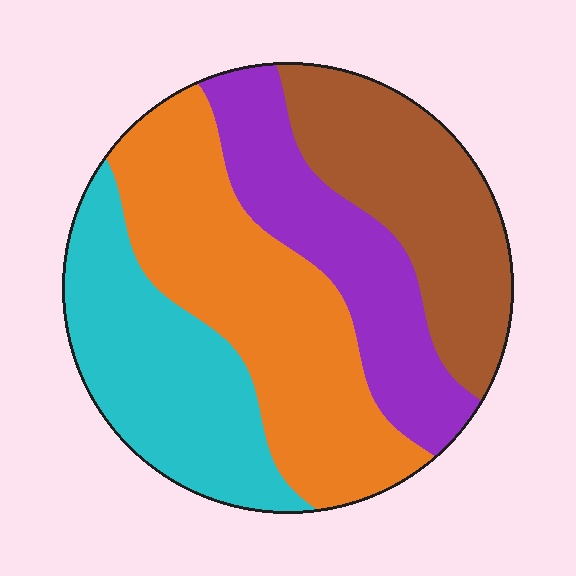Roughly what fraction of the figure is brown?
Brown covers 23% of the figure.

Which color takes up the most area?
Orange, at roughly 35%.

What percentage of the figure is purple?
Purple takes up about one fifth (1/5) of the figure.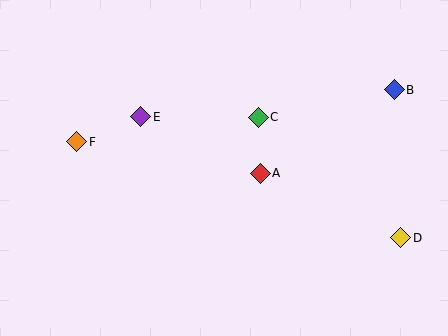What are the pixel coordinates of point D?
Point D is at (401, 238).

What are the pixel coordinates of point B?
Point B is at (394, 90).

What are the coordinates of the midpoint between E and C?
The midpoint between E and C is at (199, 117).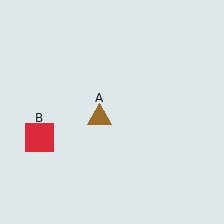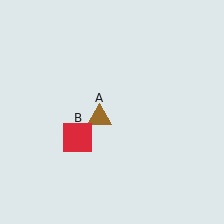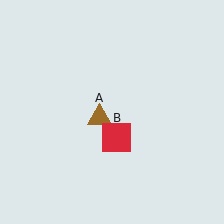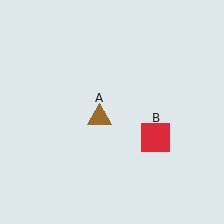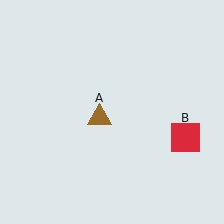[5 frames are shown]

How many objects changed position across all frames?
1 object changed position: red square (object B).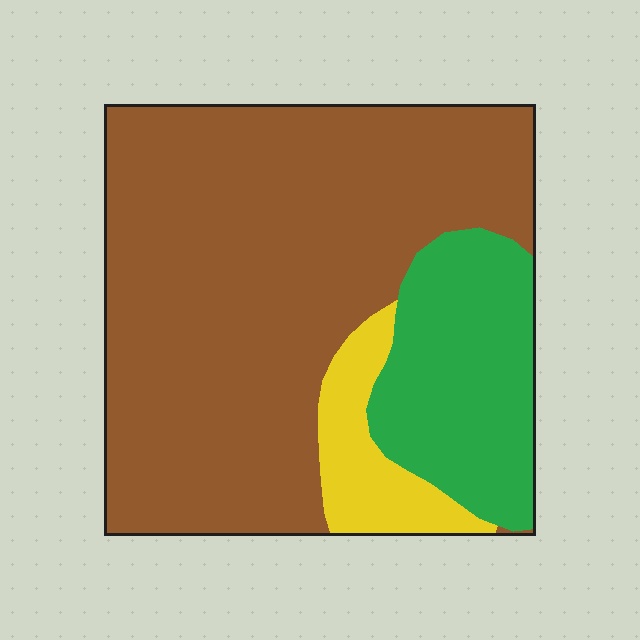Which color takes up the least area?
Yellow, at roughly 10%.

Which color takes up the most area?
Brown, at roughly 70%.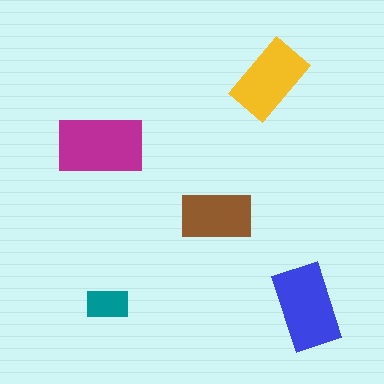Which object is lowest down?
The blue rectangle is bottommost.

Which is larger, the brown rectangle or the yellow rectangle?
The yellow one.